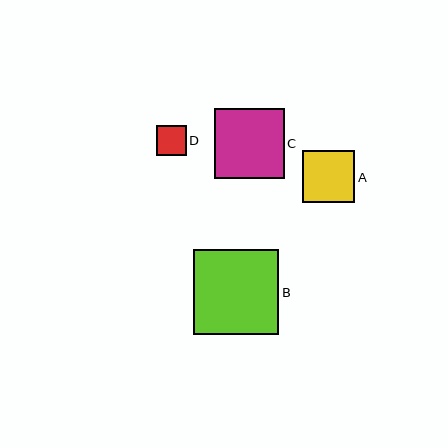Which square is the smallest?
Square D is the smallest with a size of approximately 29 pixels.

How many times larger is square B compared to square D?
Square B is approximately 2.9 times the size of square D.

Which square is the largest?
Square B is the largest with a size of approximately 85 pixels.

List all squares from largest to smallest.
From largest to smallest: B, C, A, D.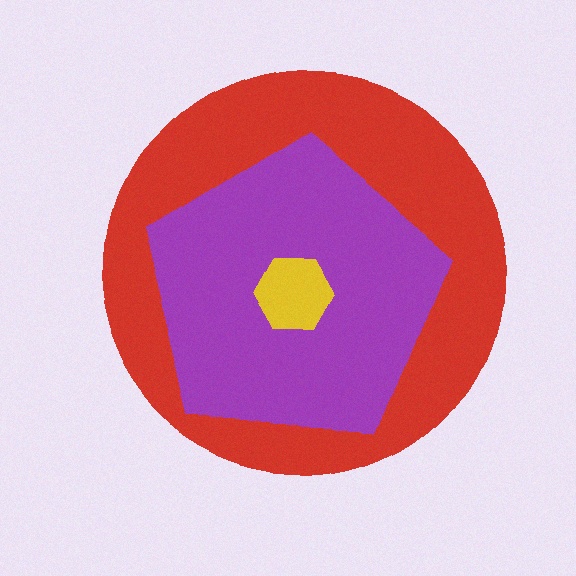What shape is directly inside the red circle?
The purple pentagon.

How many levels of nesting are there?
3.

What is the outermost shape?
The red circle.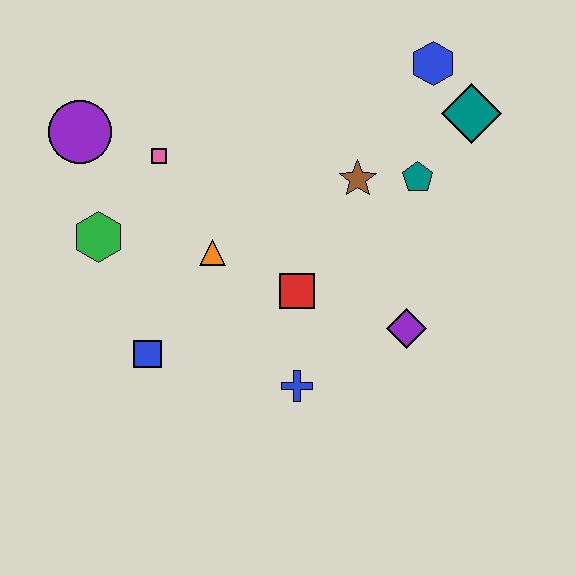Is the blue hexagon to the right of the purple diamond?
Yes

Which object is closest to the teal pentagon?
The brown star is closest to the teal pentagon.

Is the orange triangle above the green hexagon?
No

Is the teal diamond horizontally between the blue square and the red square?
No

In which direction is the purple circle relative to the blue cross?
The purple circle is above the blue cross.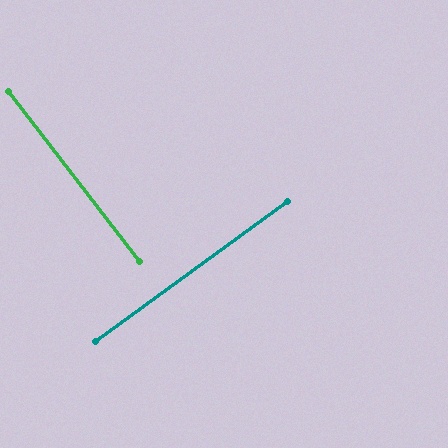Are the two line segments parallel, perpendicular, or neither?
Perpendicular — they meet at approximately 89°.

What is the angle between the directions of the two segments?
Approximately 89 degrees.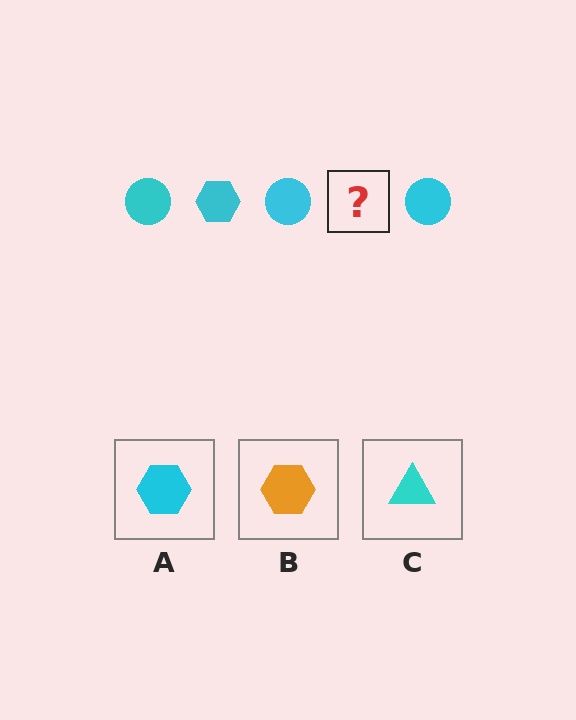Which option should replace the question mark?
Option A.